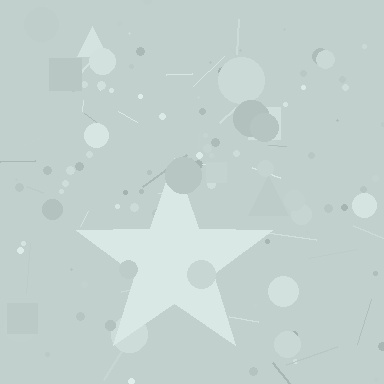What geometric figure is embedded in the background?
A star is embedded in the background.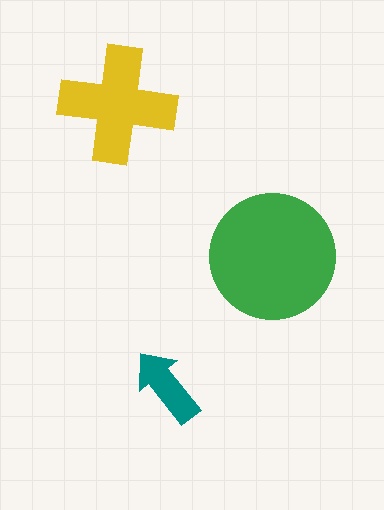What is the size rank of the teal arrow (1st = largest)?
3rd.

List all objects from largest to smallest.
The green circle, the yellow cross, the teal arrow.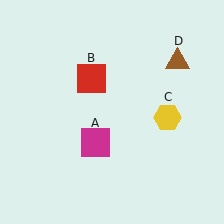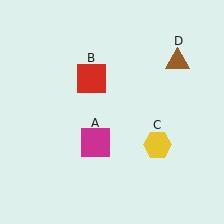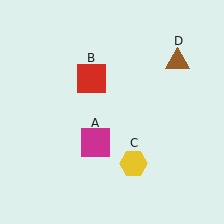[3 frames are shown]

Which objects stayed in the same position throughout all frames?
Magenta square (object A) and red square (object B) and brown triangle (object D) remained stationary.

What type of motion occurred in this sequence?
The yellow hexagon (object C) rotated clockwise around the center of the scene.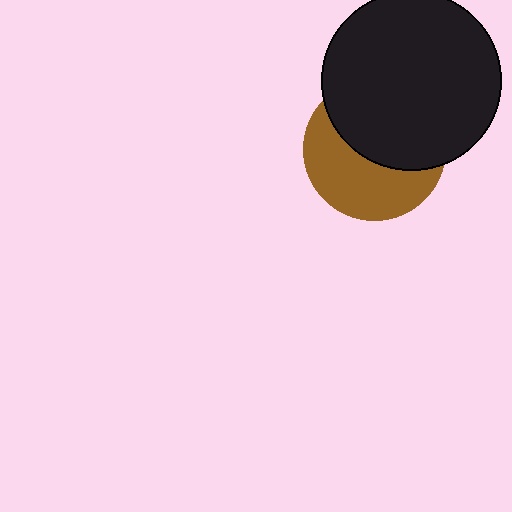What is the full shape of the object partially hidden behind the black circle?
The partially hidden object is a brown circle.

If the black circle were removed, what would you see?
You would see the complete brown circle.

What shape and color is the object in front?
The object in front is a black circle.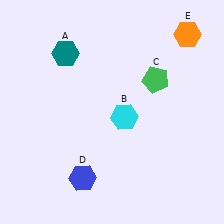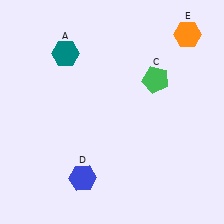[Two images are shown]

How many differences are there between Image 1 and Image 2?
There is 1 difference between the two images.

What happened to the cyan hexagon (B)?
The cyan hexagon (B) was removed in Image 2. It was in the bottom-right area of Image 1.